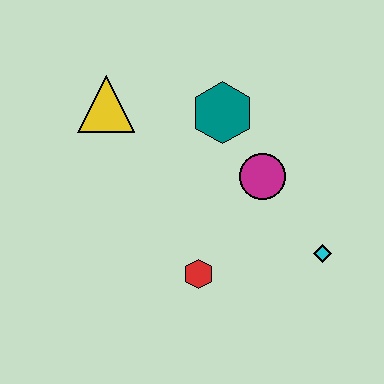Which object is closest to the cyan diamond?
The magenta circle is closest to the cyan diamond.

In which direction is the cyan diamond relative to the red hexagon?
The cyan diamond is to the right of the red hexagon.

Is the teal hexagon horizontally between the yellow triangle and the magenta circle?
Yes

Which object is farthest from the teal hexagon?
The cyan diamond is farthest from the teal hexagon.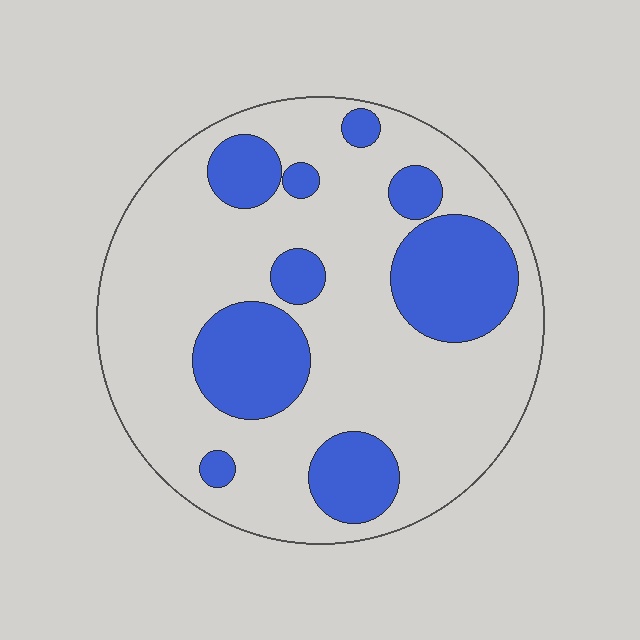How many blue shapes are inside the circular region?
9.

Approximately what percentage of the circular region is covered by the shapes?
Approximately 30%.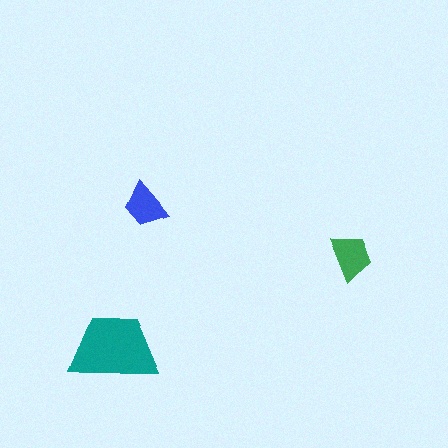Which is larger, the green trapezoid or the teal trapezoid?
The teal one.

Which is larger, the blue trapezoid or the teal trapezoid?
The teal one.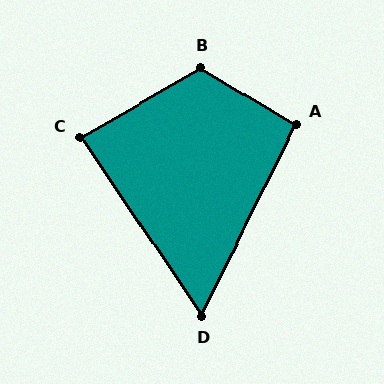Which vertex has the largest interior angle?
B, at approximately 120 degrees.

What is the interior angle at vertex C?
Approximately 86 degrees (approximately right).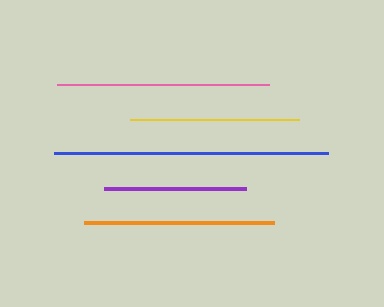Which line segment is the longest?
The blue line is the longest at approximately 274 pixels.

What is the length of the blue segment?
The blue segment is approximately 274 pixels long.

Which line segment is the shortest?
The purple line is the shortest at approximately 142 pixels.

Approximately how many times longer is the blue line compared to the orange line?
The blue line is approximately 1.4 times the length of the orange line.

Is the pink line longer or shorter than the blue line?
The blue line is longer than the pink line.